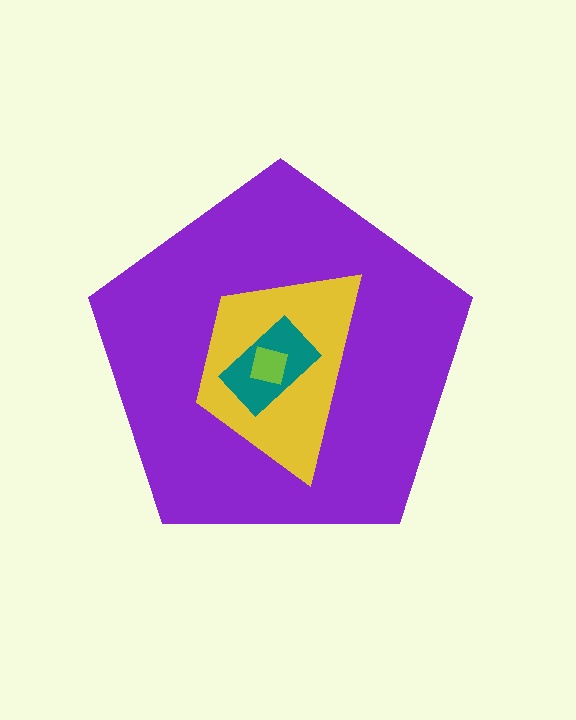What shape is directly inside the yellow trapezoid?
The teal rectangle.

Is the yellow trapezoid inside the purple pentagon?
Yes.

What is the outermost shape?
The purple pentagon.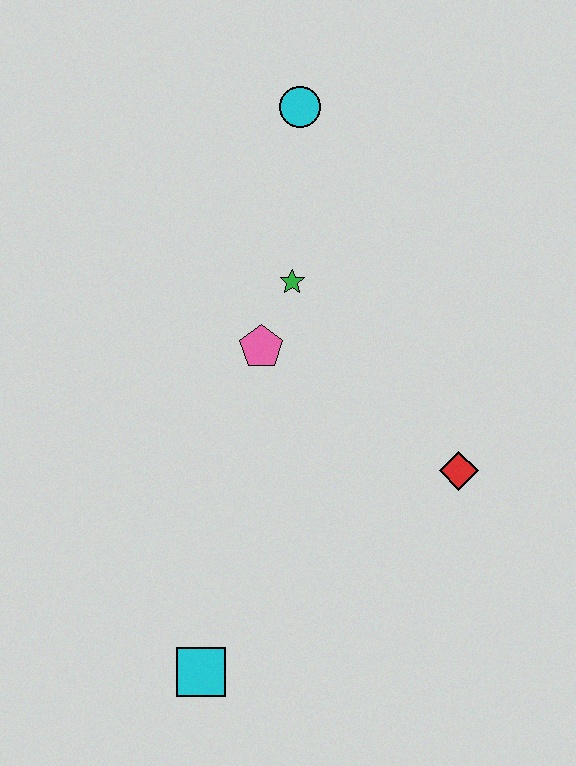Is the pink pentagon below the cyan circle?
Yes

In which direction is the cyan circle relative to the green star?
The cyan circle is above the green star.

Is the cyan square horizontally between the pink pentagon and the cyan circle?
No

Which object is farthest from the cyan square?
The cyan circle is farthest from the cyan square.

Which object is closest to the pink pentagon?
The green star is closest to the pink pentagon.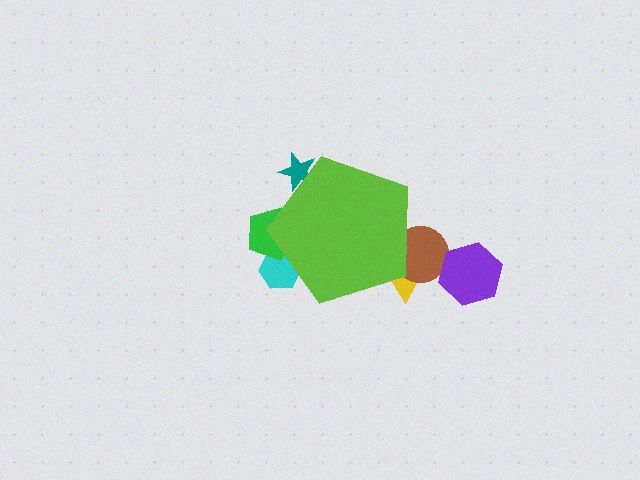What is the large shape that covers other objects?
A lime pentagon.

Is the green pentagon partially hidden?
Yes, the green pentagon is partially hidden behind the lime pentagon.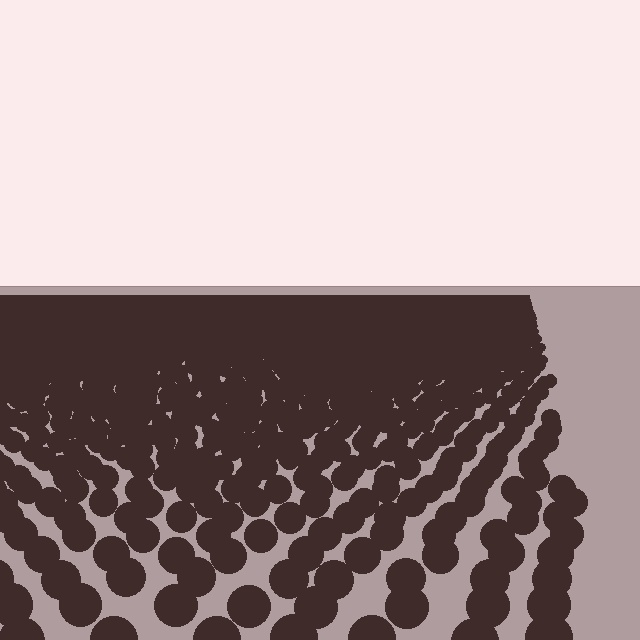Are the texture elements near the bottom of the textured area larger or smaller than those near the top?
Larger. Near the bottom, elements are closer to the viewer and appear at a bigger on-screen size.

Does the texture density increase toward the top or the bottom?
Density increases toward the top.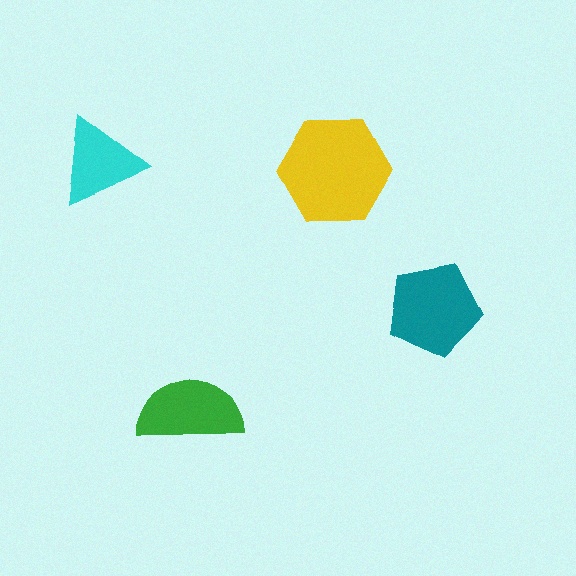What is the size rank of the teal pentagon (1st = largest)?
2nd.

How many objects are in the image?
There are 4 objects in the image.